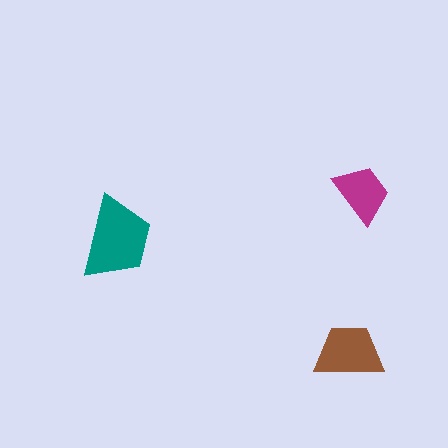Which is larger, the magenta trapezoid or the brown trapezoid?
The brown one.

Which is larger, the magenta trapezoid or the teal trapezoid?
The teal one.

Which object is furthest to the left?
The teal trapezoid is leftmost.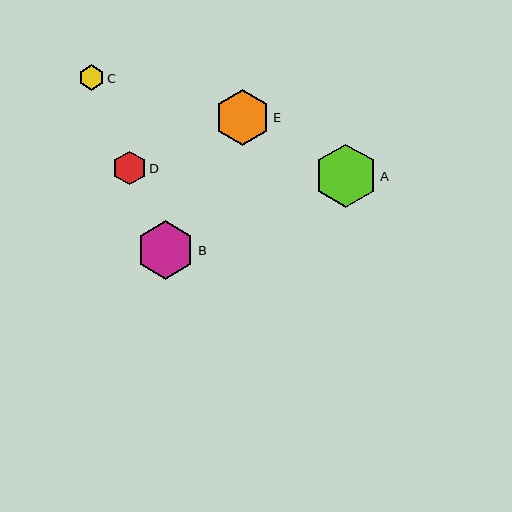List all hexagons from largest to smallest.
From largest to smallest: A, B, E, D, C.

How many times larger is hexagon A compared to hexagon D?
Hexagon A is approximately 1.9 times the size of hexagon D.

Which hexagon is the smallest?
Hexagon C is the smallest with a size of approximately 25 pixels.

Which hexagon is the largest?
Hexagon A is the largest with a size of approximately 63 pixels.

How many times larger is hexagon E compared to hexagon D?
Hexagon E is approximately 1.7 times the size of hexagon D.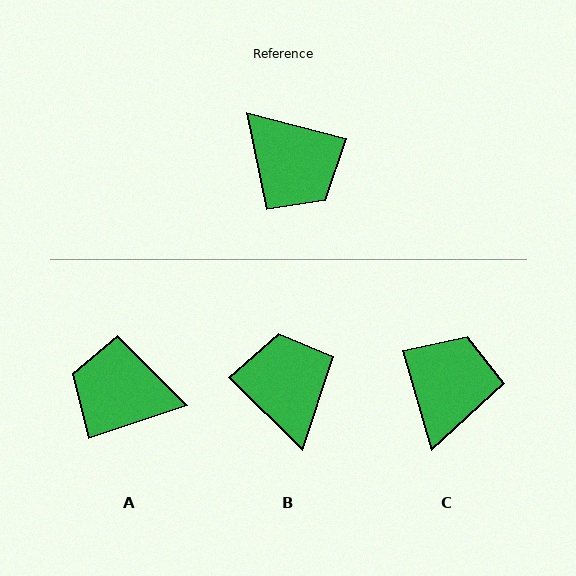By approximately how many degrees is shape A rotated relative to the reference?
Approximately 147 degrees clockwise.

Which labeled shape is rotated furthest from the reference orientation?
B, about 150 degrees away.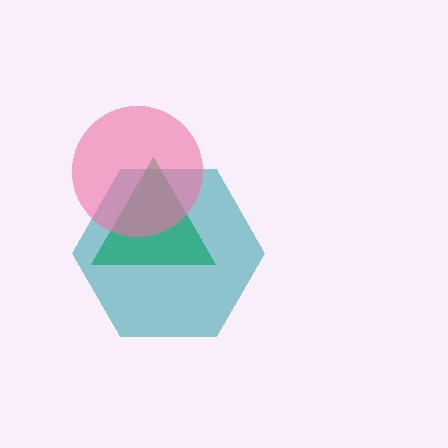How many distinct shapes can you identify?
There are 3 distinct shapes: a green triangle, a teal hexagon, a pink circle.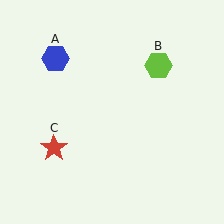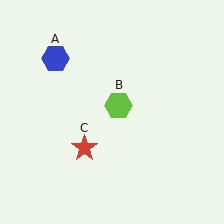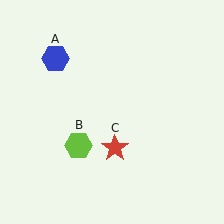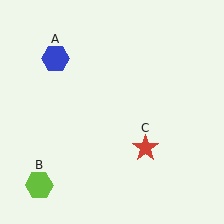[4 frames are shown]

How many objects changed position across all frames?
2 objects changed position: lime hexagon (object B), red star (object C).